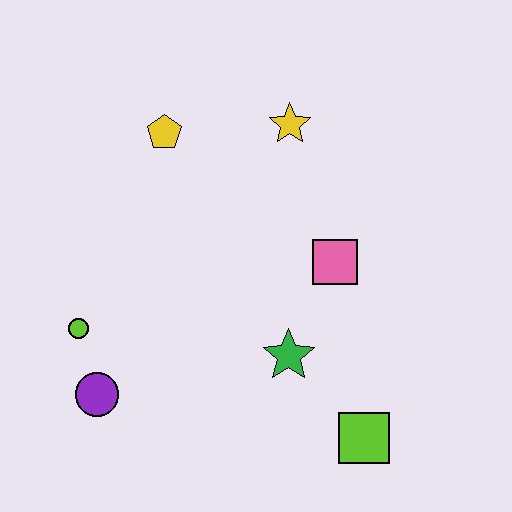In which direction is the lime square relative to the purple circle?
The lime square is to the right of the purple circle.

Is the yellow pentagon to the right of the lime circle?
Yes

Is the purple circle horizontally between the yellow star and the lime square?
No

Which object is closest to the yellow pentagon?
The yellow star is closest to the yellow pentagon.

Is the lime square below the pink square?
Yes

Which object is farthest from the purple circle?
The yellow star is farthest from the purple circle.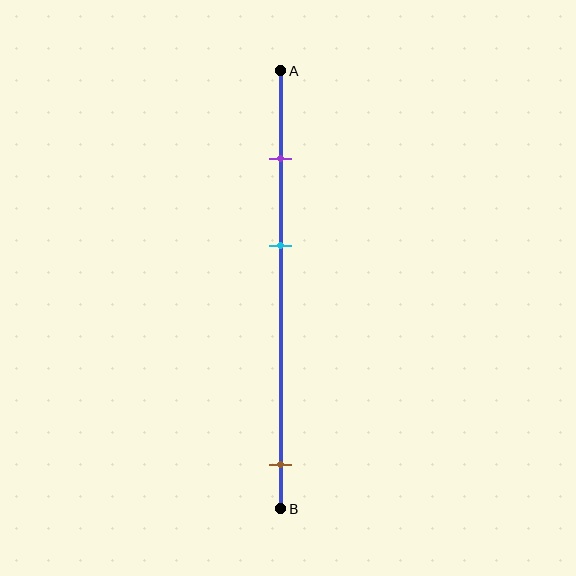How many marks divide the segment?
There are 3 marks dividing the segment.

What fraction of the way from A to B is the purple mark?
The purple mark is approximately 20% (0.2) of the way from A to B.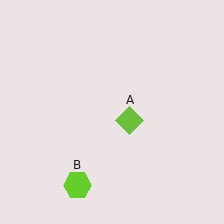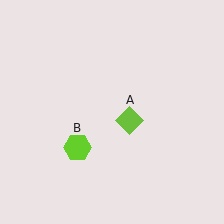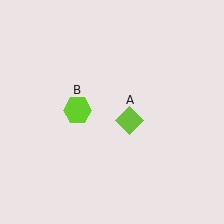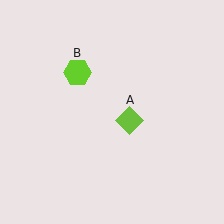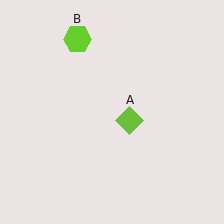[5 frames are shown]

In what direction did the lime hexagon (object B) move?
The lime hexagon (object B) moved up.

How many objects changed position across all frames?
1 object changed position: lime hexagon (object B).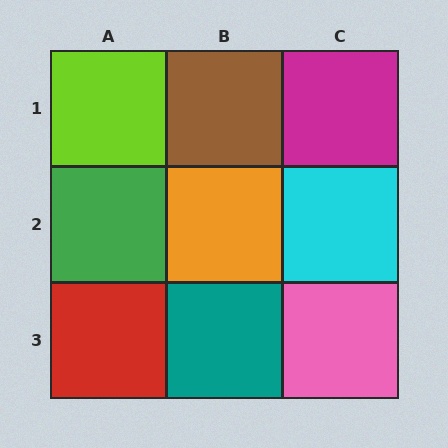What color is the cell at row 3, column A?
Red.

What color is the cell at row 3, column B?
Teal.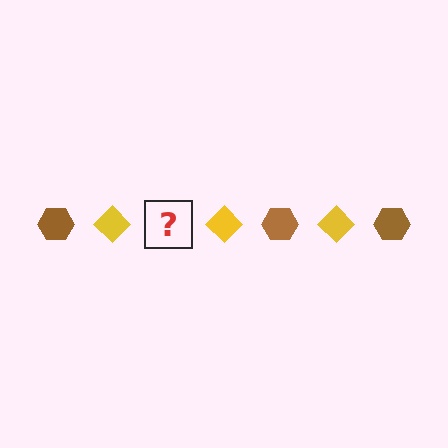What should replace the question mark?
The question mark should be replaced with a brown hexagon.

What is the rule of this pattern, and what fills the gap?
The rule is that the pattern alternates between brown hexagon and yellow diamond. The gap should be filled with a brown hexagon.